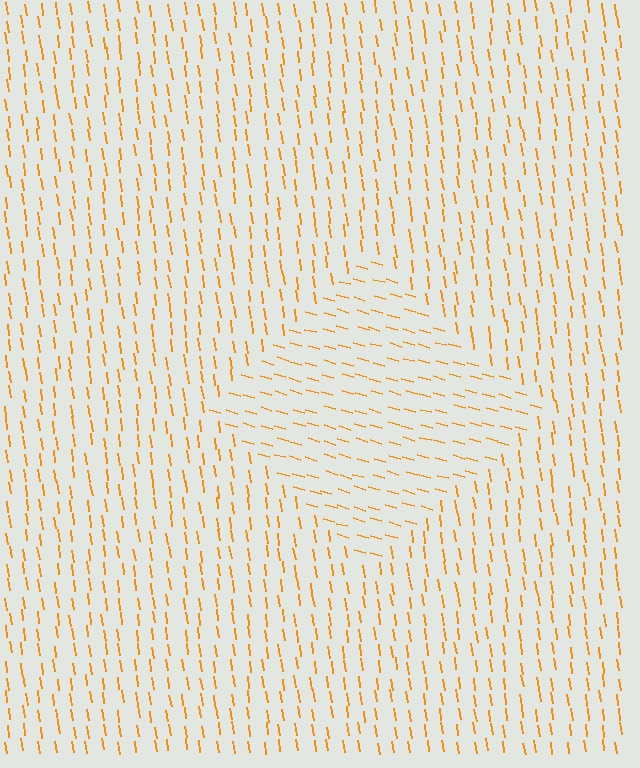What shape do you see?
I see a diamond.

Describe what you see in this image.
The image is filled with small orange line segments. A diamond region in the image has lines oriented differently from the surrounding lines, creating a visible texture boundary.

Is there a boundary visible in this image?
Yes, there is a texture boundary formed by a change in line orientation.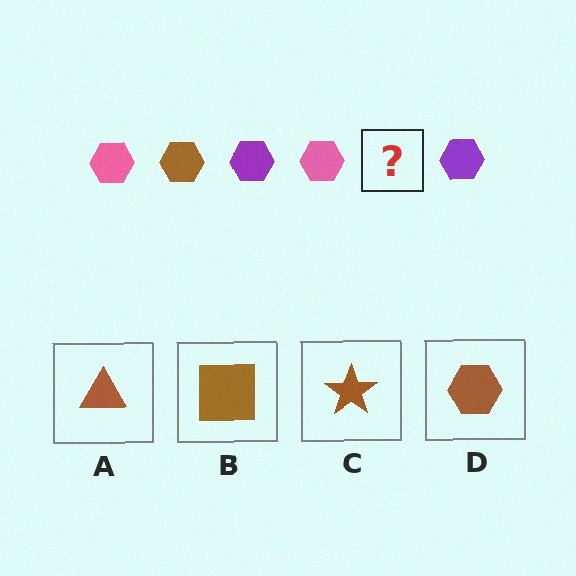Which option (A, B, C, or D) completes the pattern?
D.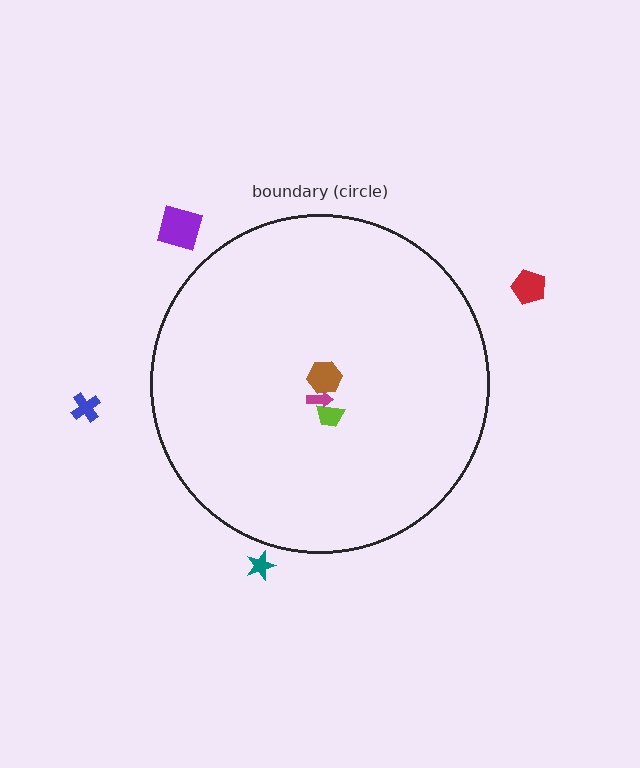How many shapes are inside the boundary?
3 inside, 4 outside.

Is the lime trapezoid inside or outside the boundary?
Inside.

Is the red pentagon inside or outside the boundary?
Outside.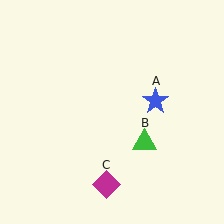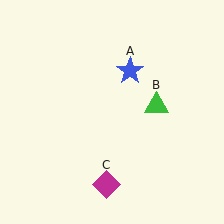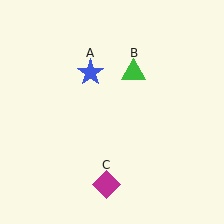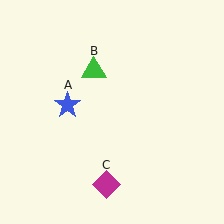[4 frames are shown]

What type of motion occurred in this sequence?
The blue star (object A), green triangle (object B) rotated counterclockwise around the center of the scene.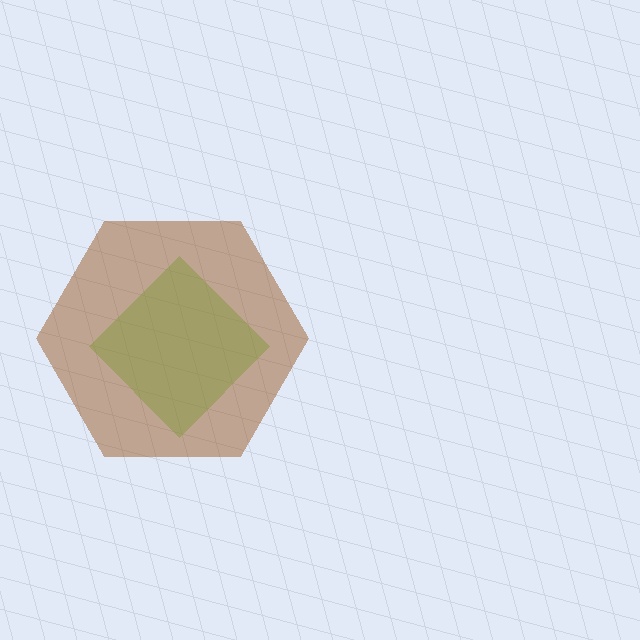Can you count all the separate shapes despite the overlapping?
Yes, there are 2 separate shapes.